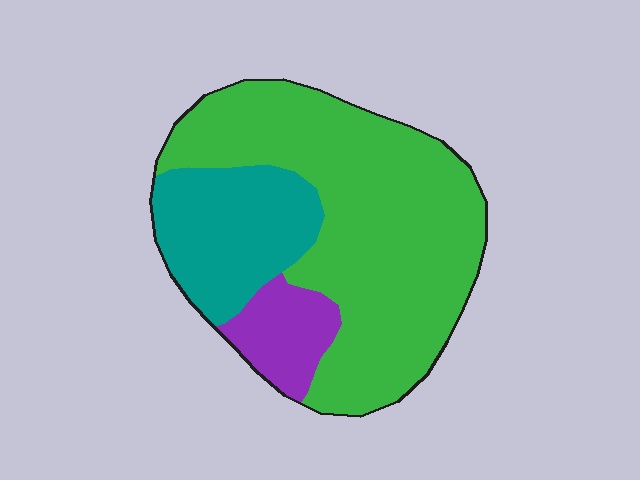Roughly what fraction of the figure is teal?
Teal covers around 25% of the figure.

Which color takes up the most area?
Green, at roughly 65%.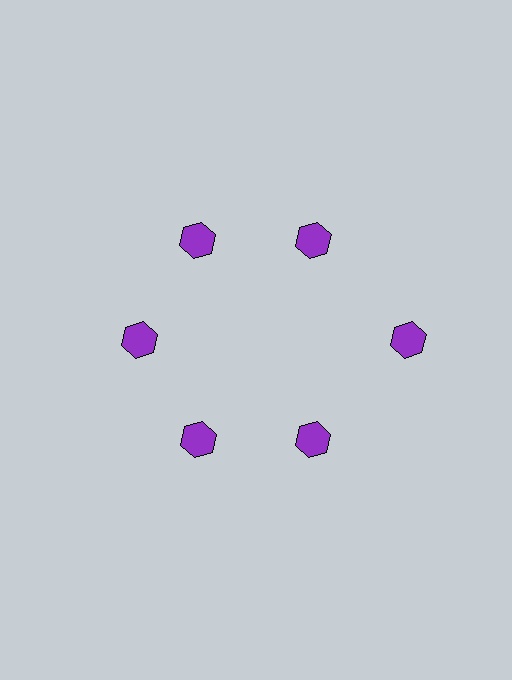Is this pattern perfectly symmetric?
No. The 6 purple hexagons are arranged in a ring, but one element near the 3 o'clock position is pushed outward from the center, breaking the 6-fold rotational symmetry.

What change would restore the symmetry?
The symmetry would be restored by moving it inward, back onto the ring so that all 6 hexagons sit at equal angles and equal distance from the center.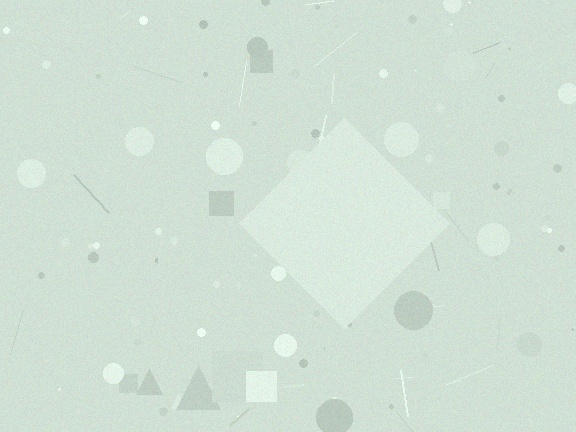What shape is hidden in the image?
A diamond is hidden in the image.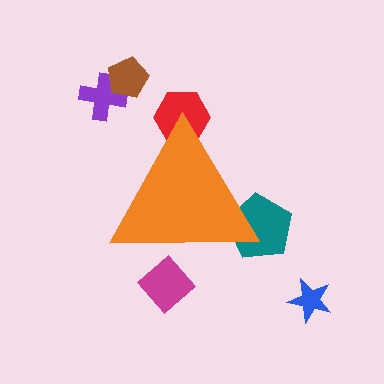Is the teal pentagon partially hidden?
Yes, the teal pentagon is partially hidden behind the orange triangle.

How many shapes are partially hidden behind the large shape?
3 shapes are partially hidden.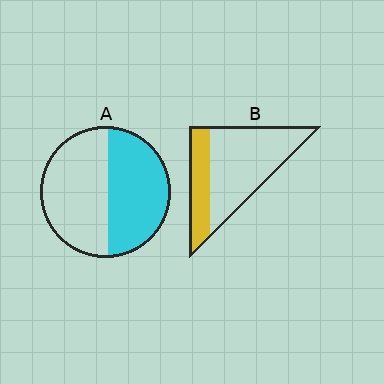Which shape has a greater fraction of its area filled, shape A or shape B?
Shape A.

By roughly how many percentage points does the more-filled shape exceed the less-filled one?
By roughly 20 percentage points (A over B).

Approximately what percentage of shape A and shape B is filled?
A is approximately 50% and B is approximately 30%.